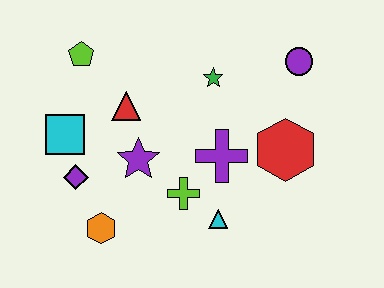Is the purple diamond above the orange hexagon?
Yes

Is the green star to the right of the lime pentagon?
Yes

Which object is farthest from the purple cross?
The lime pentagon is farthest from the purple cross.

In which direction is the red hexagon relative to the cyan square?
The red hexagon is to the right of the cyan square.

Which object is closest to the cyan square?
The purple diamond is closest to the cyan square.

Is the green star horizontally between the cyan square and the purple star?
No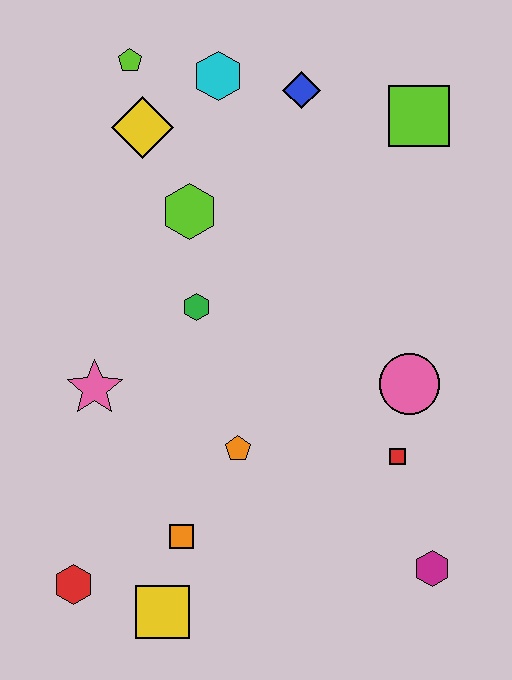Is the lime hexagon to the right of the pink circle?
No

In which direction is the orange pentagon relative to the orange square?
The orange pentagon is above the orange square.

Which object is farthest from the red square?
The lime pentagon is farthest from the red square.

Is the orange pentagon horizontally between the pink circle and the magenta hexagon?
No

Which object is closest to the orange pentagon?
The orange square is closest to the orange pentagon.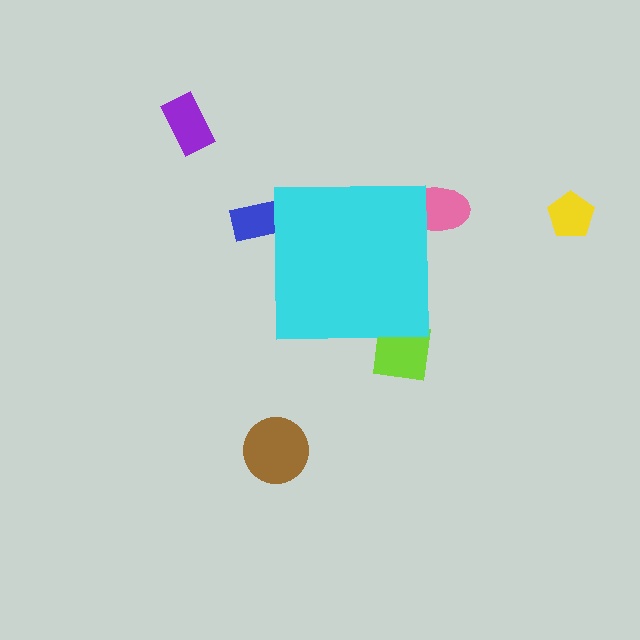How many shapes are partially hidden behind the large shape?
3 shapes are partially hidden.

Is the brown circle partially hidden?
No, the brown circle is fully visible.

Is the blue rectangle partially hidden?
Yes, the blue rectangle is partially hidden behind the cyan square.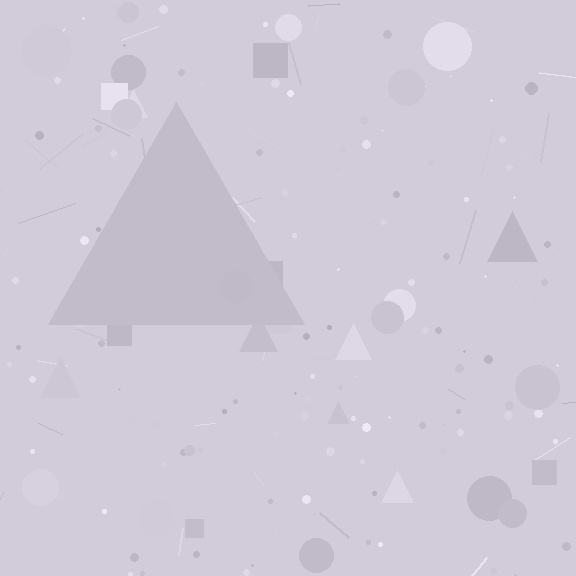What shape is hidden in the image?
A triangle is hidden in the image.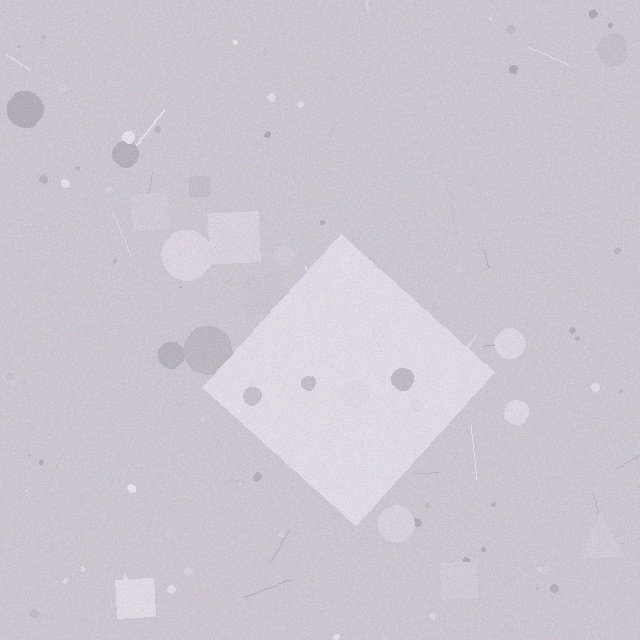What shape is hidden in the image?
A diamond is hidden in the image.